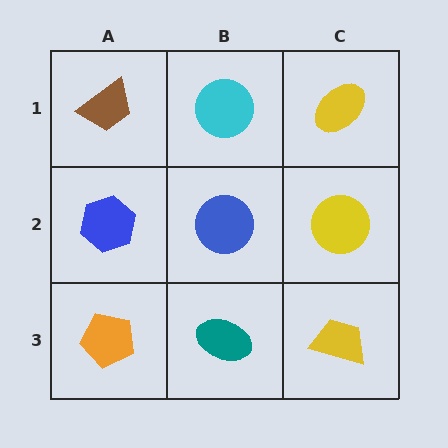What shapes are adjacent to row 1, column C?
A yellow circle (row 2, column C), a cyan circle (row 1, column B).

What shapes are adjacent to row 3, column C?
A yellow circle (row 2, column C), a teal ellipse (row 3, column B).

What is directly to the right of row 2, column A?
A blue circle.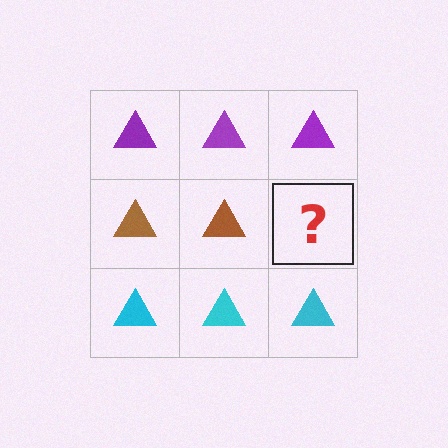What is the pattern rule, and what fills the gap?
The rule is that each row has a consistent color. The gap should be filled with a brown triangle.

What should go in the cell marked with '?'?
The missing cell should contain a brown triangle.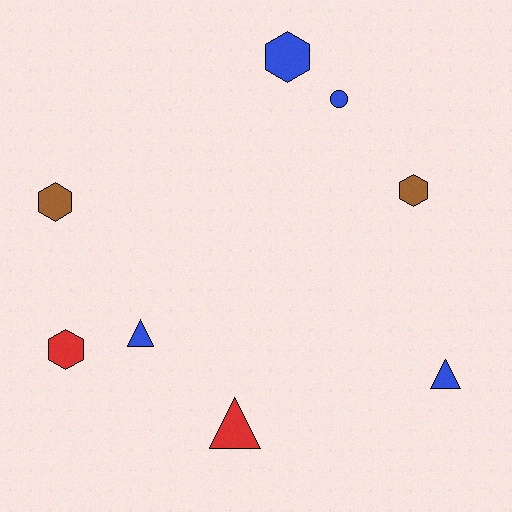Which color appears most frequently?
Blue, with 4 objects.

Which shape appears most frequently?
Hexagon, with 4 objects.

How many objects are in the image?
There are 8 objects.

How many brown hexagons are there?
There are 2 brown hexagons.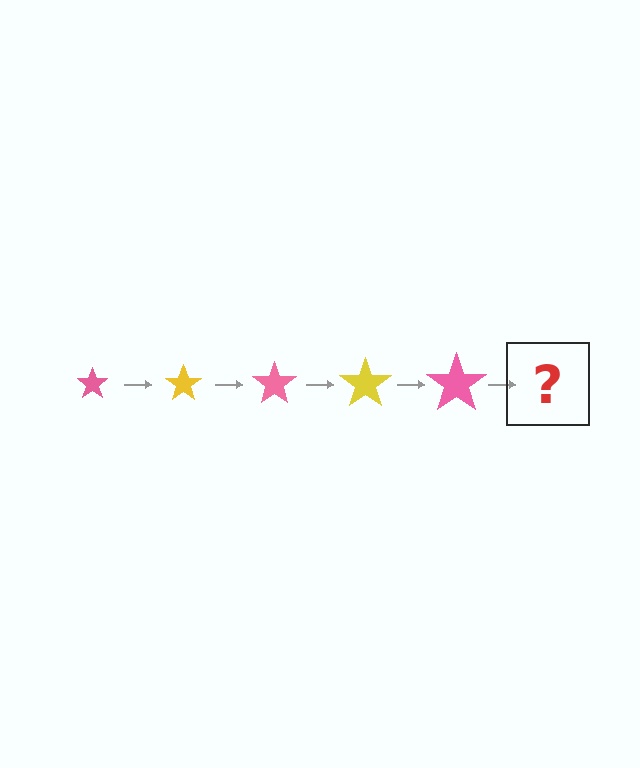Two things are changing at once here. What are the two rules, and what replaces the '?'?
The two rules are that the star grows larger each step and the color cycles through pink and yellow. The '?' should be a yellow star, larger than the previous one.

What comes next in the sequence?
The next element should be a yellow star, larger than the previous one.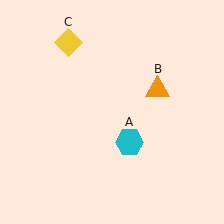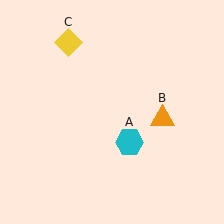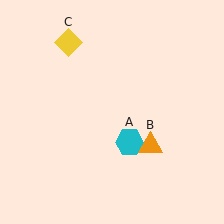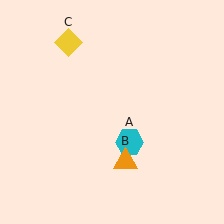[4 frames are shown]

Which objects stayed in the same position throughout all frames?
Cyan hexagon (object A) and yellow diamond (object C) remained stationary.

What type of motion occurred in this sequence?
The orange triangle (object B) rotated clockwise around the center of the scene.